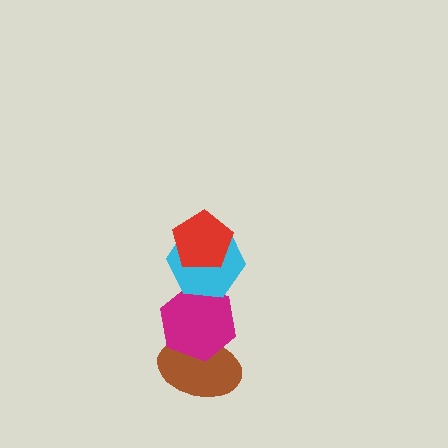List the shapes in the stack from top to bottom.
From top to bottom: the red pentagon, the cyan hexagon, the magenta hexagon, the brown ellipse.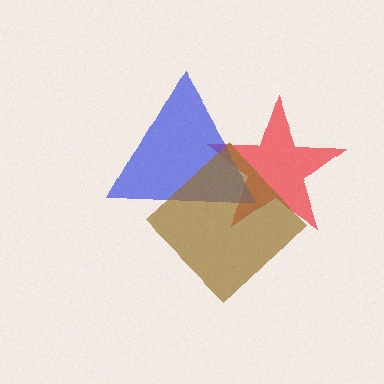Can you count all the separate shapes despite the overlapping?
Yes, there are 3 separate shapes.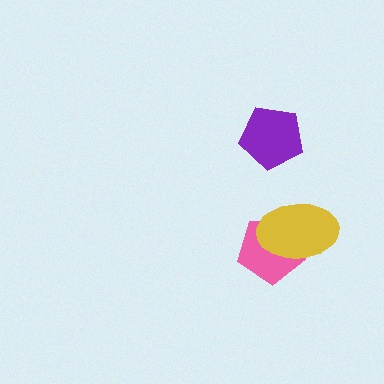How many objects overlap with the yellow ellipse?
1 object overlaps with the yellow ellipse.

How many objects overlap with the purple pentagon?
0 objects overlap with the purple pentagon.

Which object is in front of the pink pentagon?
The yellow ellipse is in front of the pink pentagon.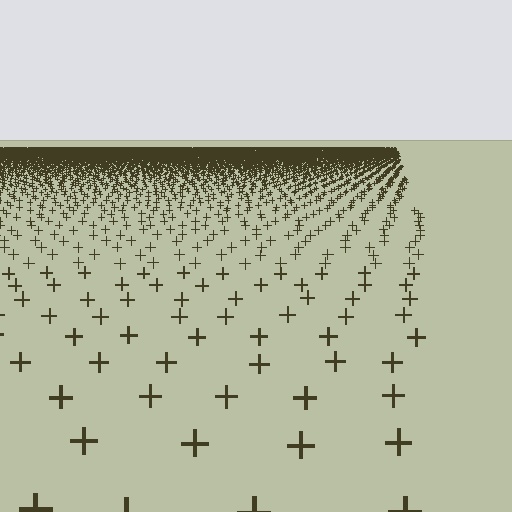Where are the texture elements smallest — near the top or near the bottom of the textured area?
Near the top.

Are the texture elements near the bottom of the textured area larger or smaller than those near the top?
Larger. Near the bottom, elements are closer to the viewer and appear at a bigger on-screen size.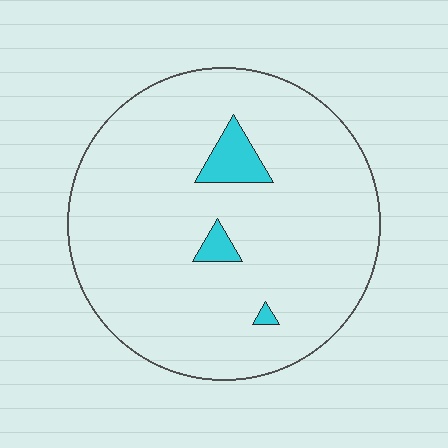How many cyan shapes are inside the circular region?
3.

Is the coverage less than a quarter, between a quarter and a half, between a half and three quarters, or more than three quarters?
Less than a quarter.